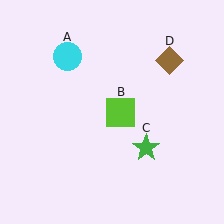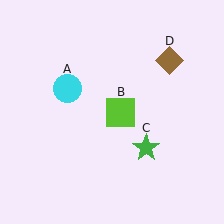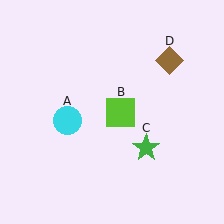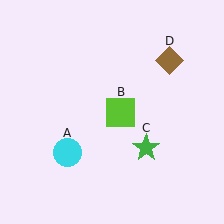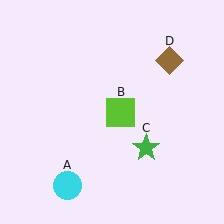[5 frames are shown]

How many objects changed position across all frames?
1 object changed position: cyan circle (object A).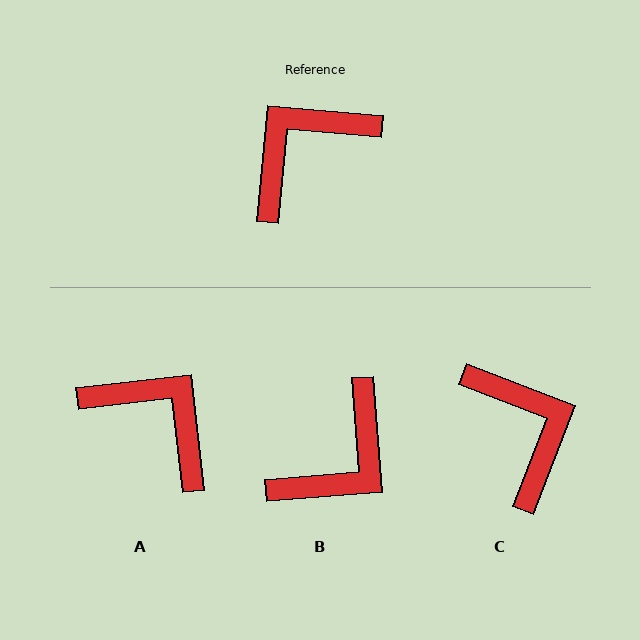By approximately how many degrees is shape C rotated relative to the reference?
Approximately 106 degrees clockwise.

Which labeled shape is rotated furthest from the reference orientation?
B, about 171 degrees away.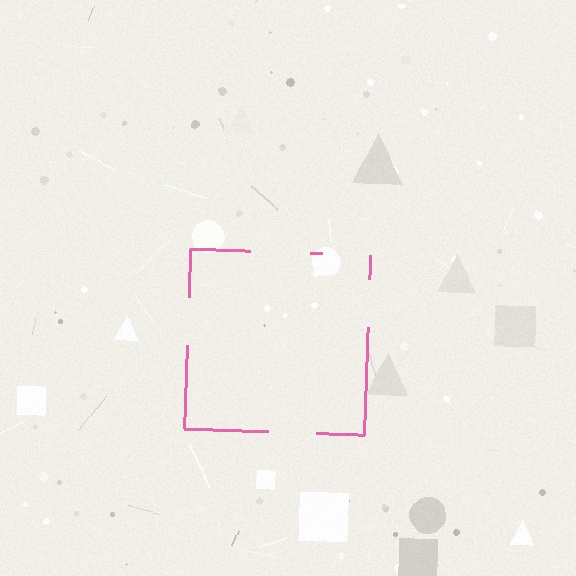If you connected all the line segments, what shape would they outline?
They would outline a square.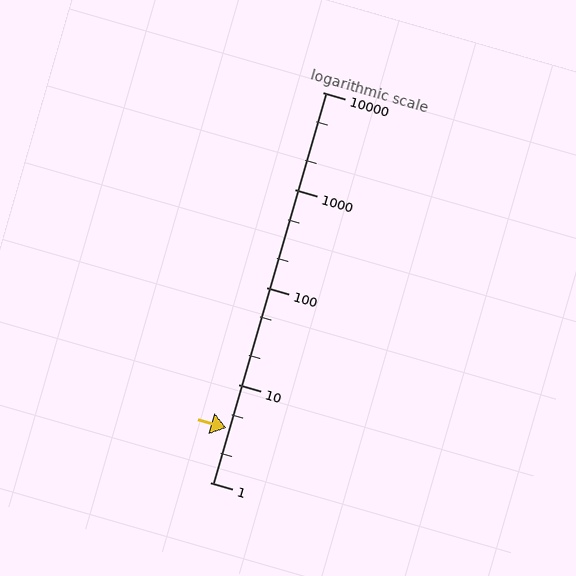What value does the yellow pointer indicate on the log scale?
The pointer indicates approximately 3.6.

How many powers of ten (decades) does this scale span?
The scale spans 4 decades, from 1 to 10000.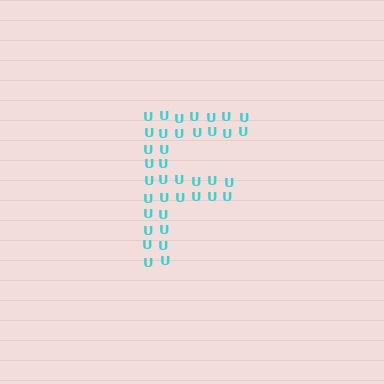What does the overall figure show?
The overall figure shows the letter F.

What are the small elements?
The small elements are letter U's.